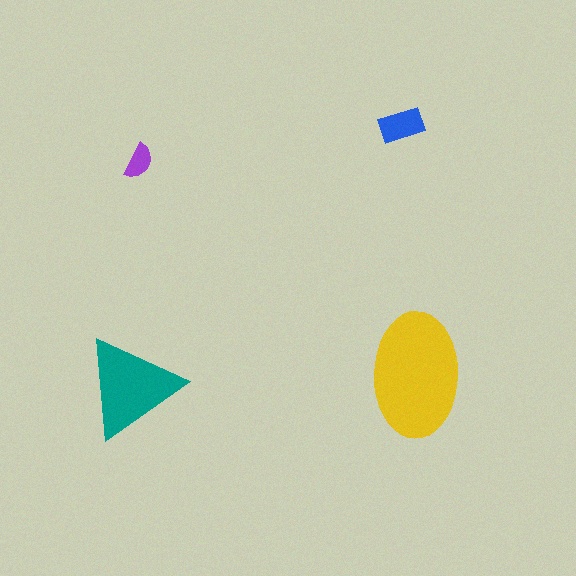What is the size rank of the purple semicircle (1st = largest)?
4th.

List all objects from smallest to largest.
The purple semicircle, the blue rectangle, the teal triangle, the yellow ellipse.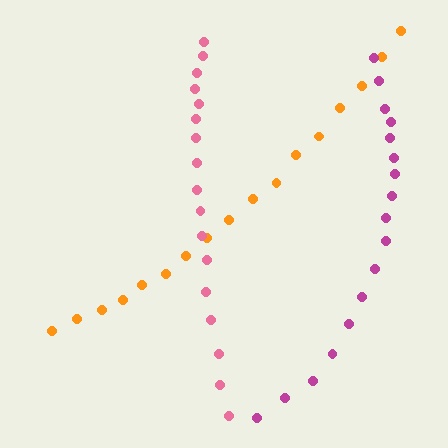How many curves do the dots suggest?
There are 3 distinct paths.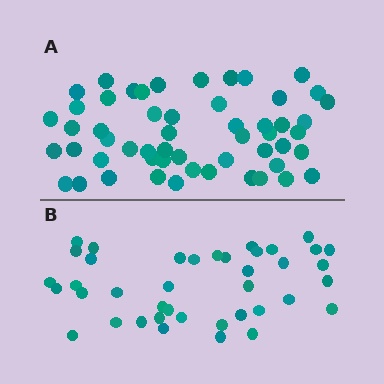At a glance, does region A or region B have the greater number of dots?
Region A (the top region) has more dots.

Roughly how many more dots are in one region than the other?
Region A has approximately 15 more dots than region B.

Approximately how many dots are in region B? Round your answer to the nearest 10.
About 40 dots.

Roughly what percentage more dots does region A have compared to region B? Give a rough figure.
About 35% more.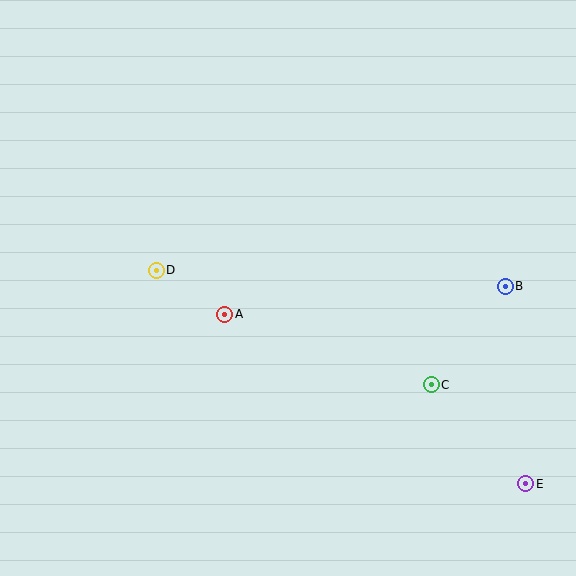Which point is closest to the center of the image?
Point A at (225, 314) is closest to the center.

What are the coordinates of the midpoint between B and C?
The midpoint between B and C is at (468, 335).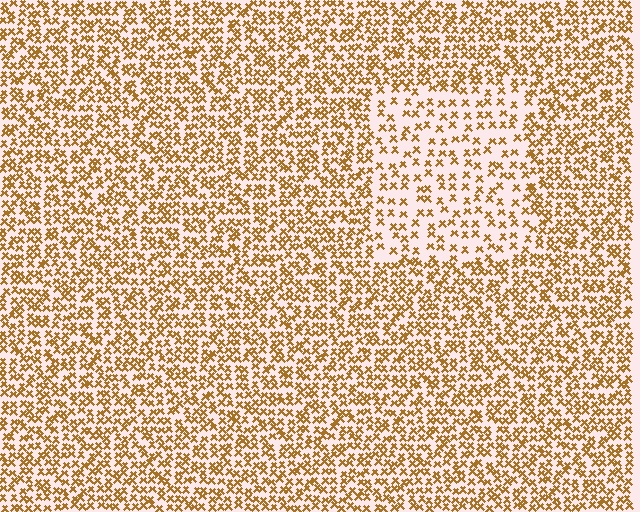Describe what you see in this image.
The image contains small brown elements arranged at two different densities. A rectangle-shaped region is visible where the elements are less densely packed than the surrounding area.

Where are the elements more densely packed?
The elements are more densely packed outside the rectangle boundary.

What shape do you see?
I see a rectangle.